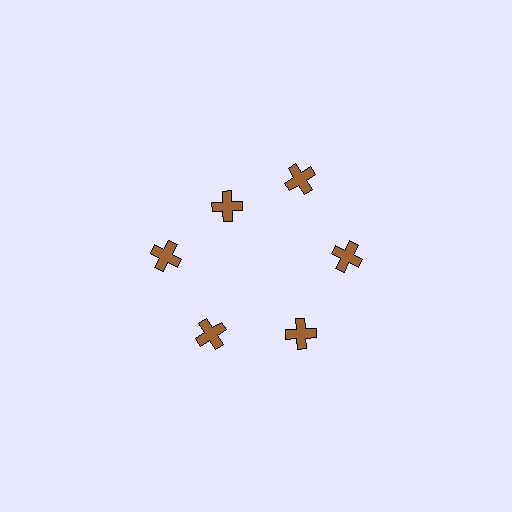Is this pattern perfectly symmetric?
No. The 6 brown crosses are arranged in a ring, but one element near the 11 o'clock position is pulled inward toward the center, breaking the 6-fold rotational symmetry.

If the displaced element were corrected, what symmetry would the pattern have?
It would have 6-fold rotational symmetry — the pattern would map onto itself every 60 degrees.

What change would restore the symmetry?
The symmetry would be restored by moving it outward, back onto the ring so that all 6 crosses sit at equal angles and equal distance from the center.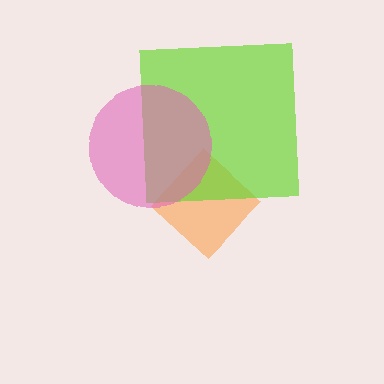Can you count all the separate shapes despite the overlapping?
Yes, there are 3 separate shapes.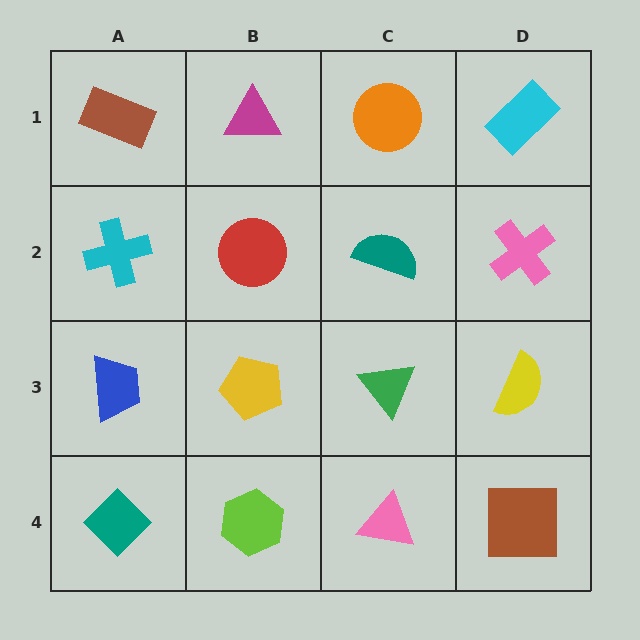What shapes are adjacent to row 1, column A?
A cyan cross (row 2, column A), a magenta triangle (row 1, column B).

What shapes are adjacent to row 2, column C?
An orange circle (row 1, column C), a green triangle (row 3, column C), a red circle (row 2, column B), a pink cross (row 2, column D).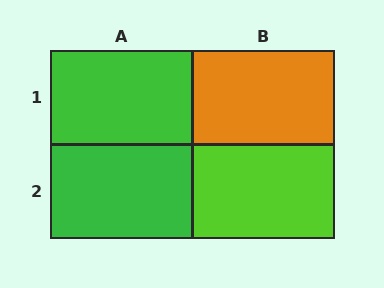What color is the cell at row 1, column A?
Green.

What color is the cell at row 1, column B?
Orange.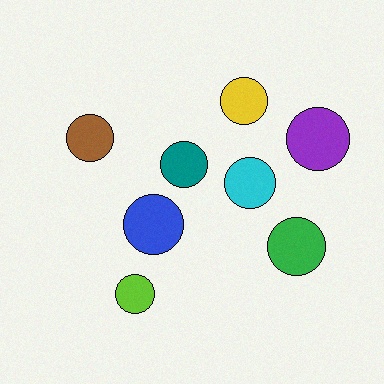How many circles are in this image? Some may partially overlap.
There are 8 circles.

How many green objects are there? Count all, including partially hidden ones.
There is 1 green object.